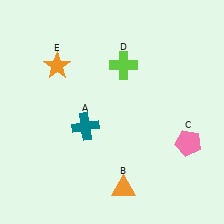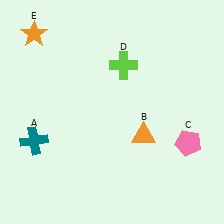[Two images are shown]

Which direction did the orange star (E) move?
The orange star (E) moved up.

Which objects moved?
The objects that moved are: the teal cross (A), the orange triangle (B), the orange star (E).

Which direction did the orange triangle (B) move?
The orange triangle (B) moved up.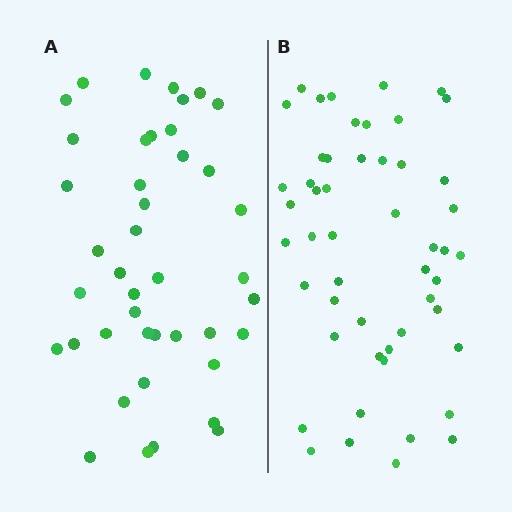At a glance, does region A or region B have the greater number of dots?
Region B (the right region) has more dots.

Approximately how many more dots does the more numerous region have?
Region B has roughly 8 or so more dots than region A.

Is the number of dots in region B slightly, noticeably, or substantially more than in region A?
Region B has only slightly more — the two regions are fairly close. The ratio is roughly 1.2 to 1.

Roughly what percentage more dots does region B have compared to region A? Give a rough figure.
About 20% more.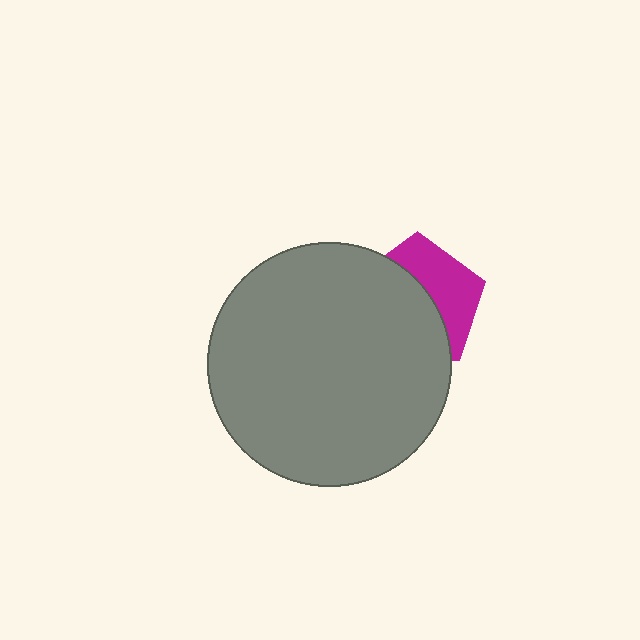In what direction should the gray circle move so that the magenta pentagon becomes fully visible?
The gray circle should move left. That is the shortest direction to clear the overlap and leave the magenta pentagon fully visible.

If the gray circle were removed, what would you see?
You would see the complete magenta pentagon.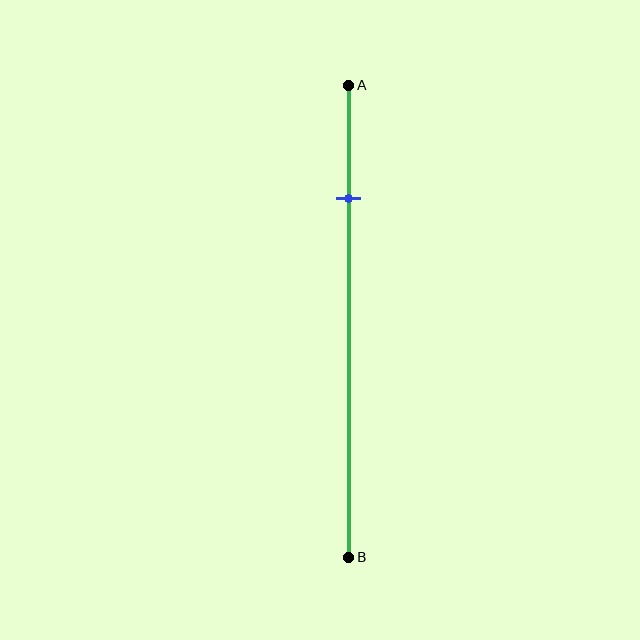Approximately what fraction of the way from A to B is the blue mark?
The blue mark is approximately 25% of the way from A to B.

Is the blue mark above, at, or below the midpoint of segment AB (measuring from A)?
The blue mark is above the midpoint of segment AB.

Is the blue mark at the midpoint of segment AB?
No, the mark is at about 25% from A, not at the 50% midpoint.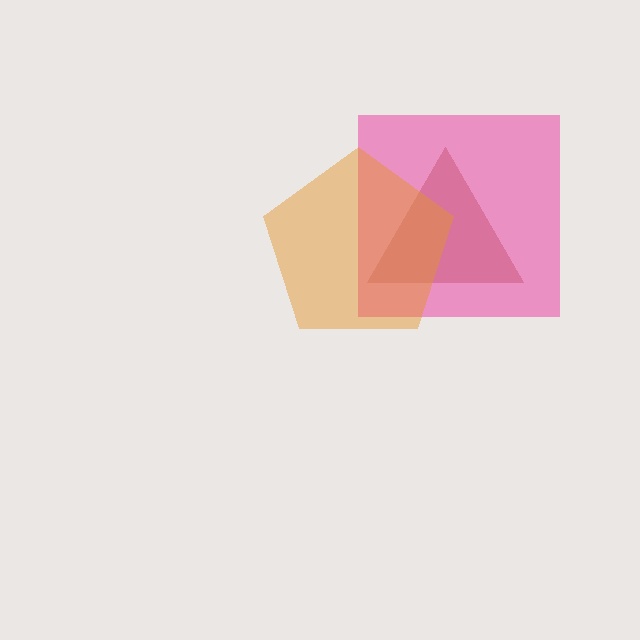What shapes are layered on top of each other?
The layered shapes are: a brown triangle, a pink square, an orange pentagon.